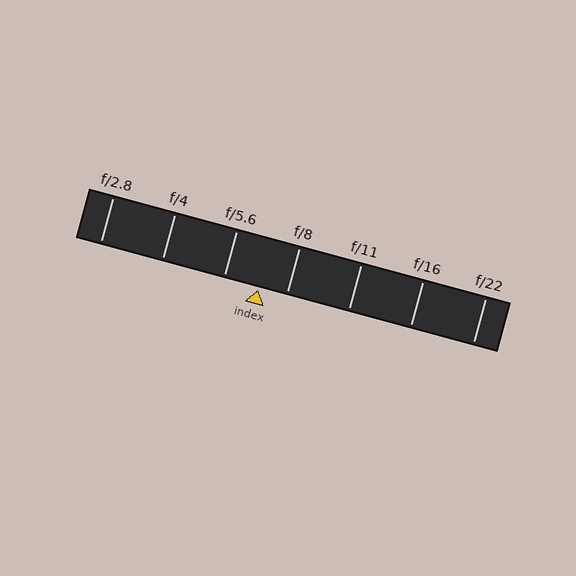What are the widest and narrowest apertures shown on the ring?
The widest aperture shown is f/2.8 and the narrowest is f/22.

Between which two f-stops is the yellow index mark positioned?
The index mark is between f/5.6 and f/8.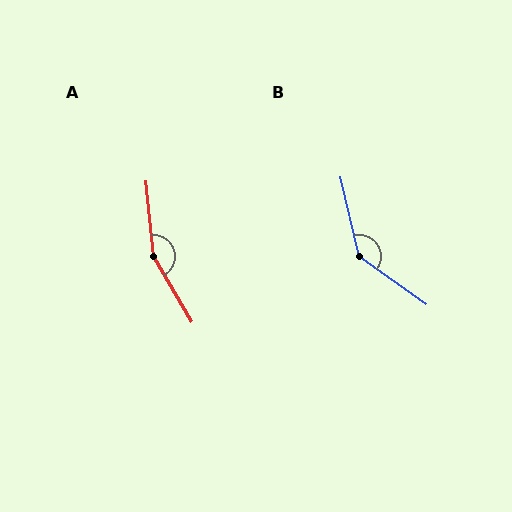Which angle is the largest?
A, at approximately 155 degrees.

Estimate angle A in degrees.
Approximately 155 degrees.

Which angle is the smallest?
B, at approximately 139 degrees.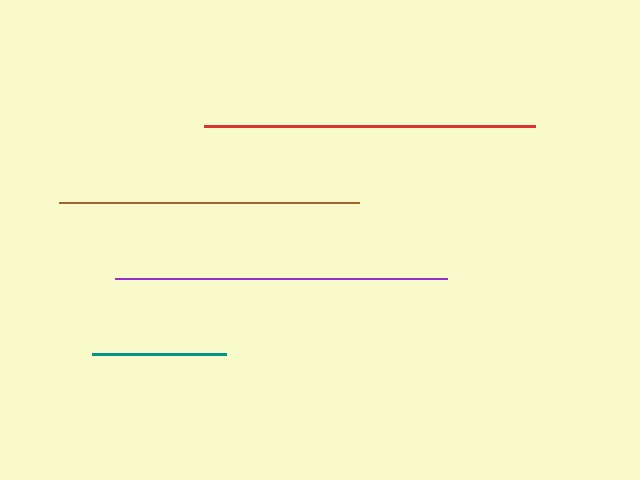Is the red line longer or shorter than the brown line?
The red line is longer than the brown line.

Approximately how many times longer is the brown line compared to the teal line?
The brown line is approximately 2.2 times the length of the teal line.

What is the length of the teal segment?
The teal segment is approximately 134 pixels long.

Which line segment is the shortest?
The teal line is the shortest at approximately 134 pixels.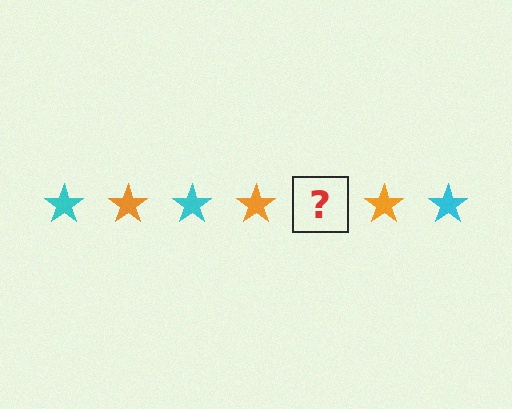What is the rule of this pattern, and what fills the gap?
The rule is that the pattern cycles through cyan, orange stars. The gap should be filled with a cyan star.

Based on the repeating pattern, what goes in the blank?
The blank should be a cyan star.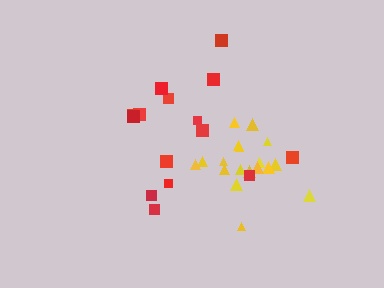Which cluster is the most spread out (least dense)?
Red.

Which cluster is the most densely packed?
Yellow.